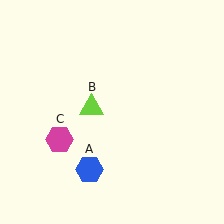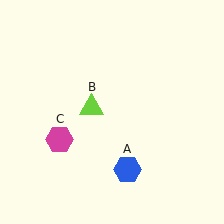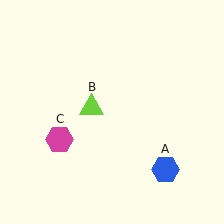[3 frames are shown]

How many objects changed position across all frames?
1 object changed position: blue hexagon (object A).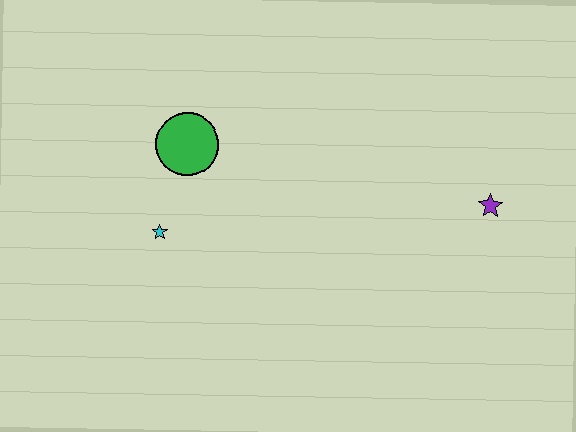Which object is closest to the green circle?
The cyan star is closest to the green circle.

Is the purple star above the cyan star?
Yes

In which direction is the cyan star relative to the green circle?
The cyan star is below the green circle.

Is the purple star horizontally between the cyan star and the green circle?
No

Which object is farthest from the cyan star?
The purple star is farthest from the cyan star.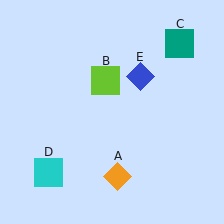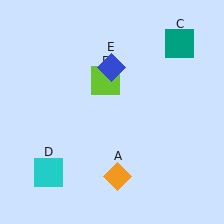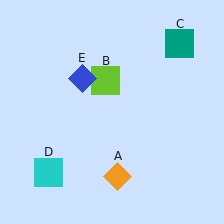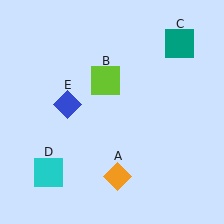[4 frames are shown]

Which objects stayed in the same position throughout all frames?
Orange diamond (object A) and lime square (object B) and teal square (object C) and cyan square (object D) remained stationary.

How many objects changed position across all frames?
1 object changed position: blue diamond (object E).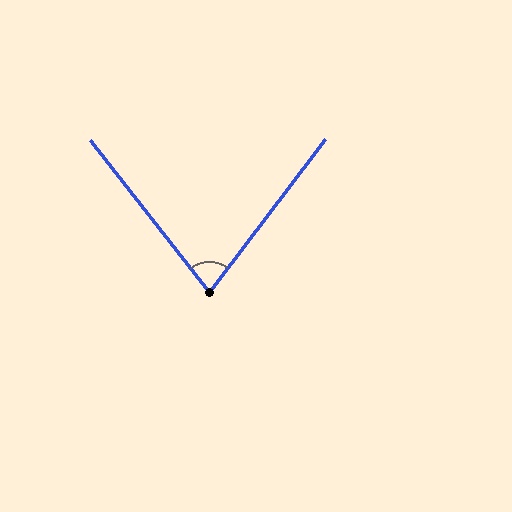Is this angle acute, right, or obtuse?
It is acute.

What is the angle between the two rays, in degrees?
Approximately 75 degrees.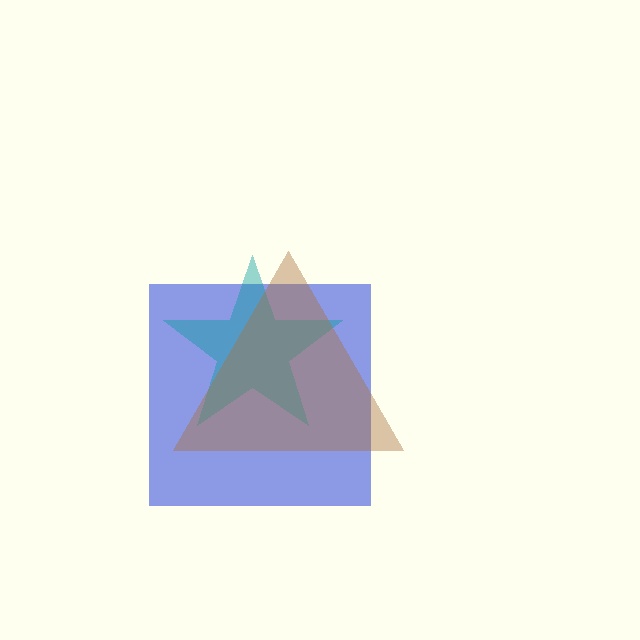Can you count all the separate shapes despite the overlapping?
Yes, there are 3 separate shapes.